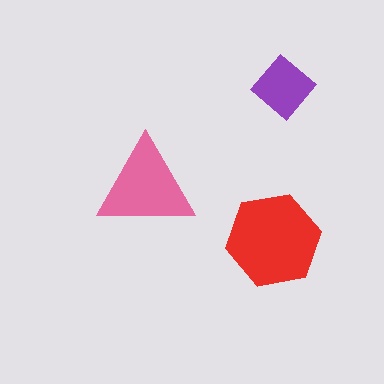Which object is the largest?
The red hexagon.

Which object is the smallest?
The purple diamond.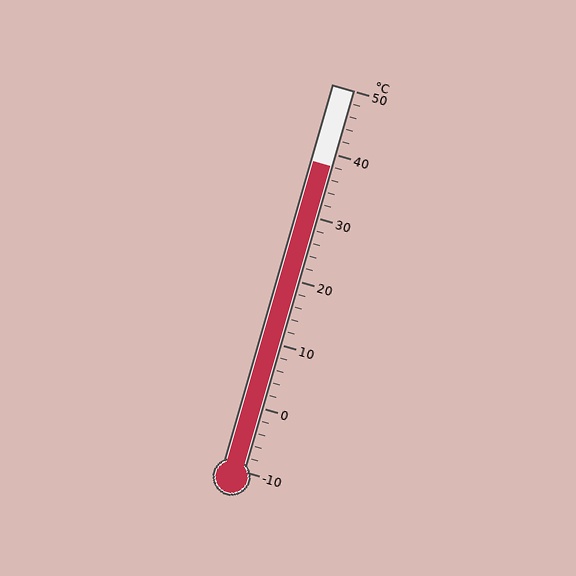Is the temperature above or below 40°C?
The temperature is below 40°C.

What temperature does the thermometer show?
The thermometer shows approximately 38°C.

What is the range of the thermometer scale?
The thermometer scale ranges from -10°C to 50°C.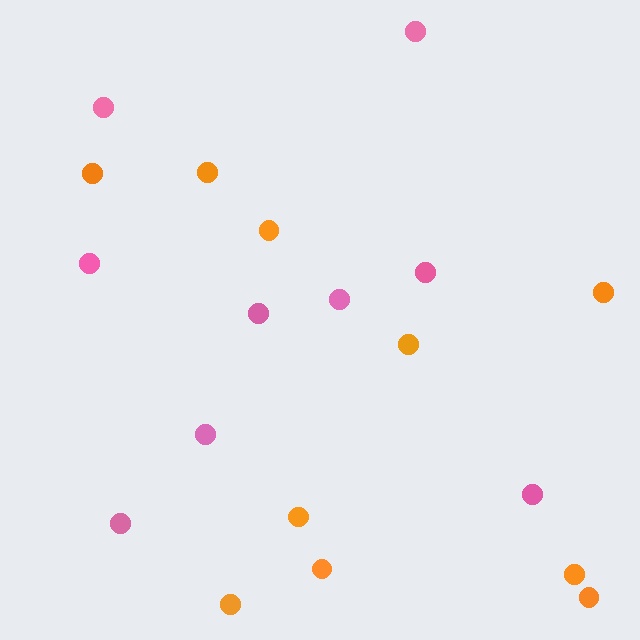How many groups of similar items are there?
There are 2 groups: one group of orange circles (10) and one group of pink circles (9).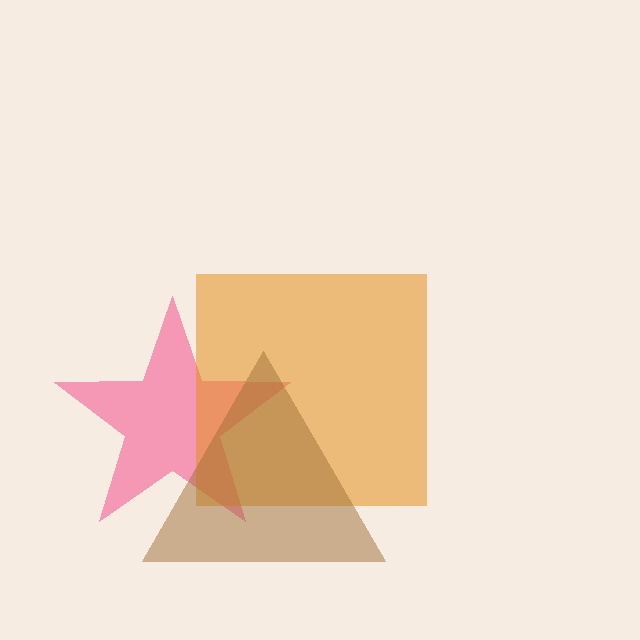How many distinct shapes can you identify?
There are 3 distinct shapes: a pink star, an orange square, a brown triangle.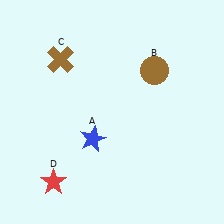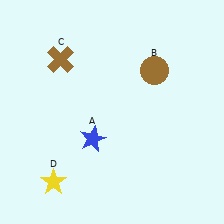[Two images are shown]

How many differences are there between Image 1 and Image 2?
There is 1 difference between the two images.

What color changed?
The star (D) changed from red in Image 1 to yellow in Image 2.